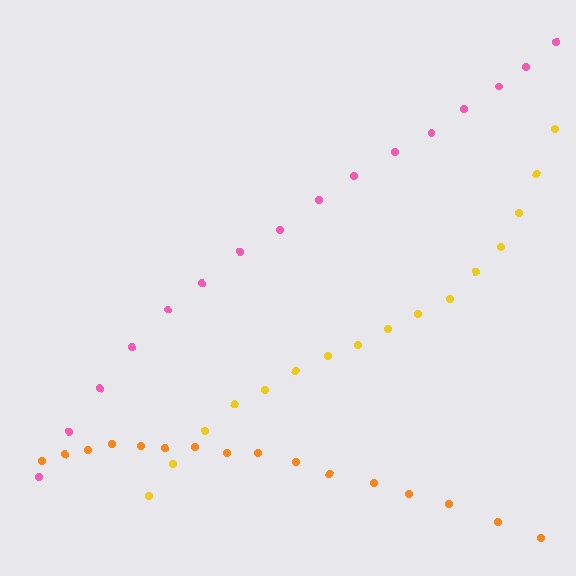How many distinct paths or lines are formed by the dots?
There are 3 distinct paths.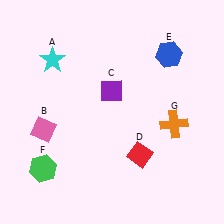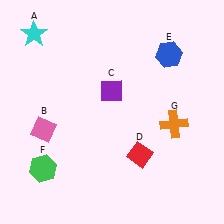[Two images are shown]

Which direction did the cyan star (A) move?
The cyan star (A) moved up.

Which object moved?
The cyan star (A) moved up.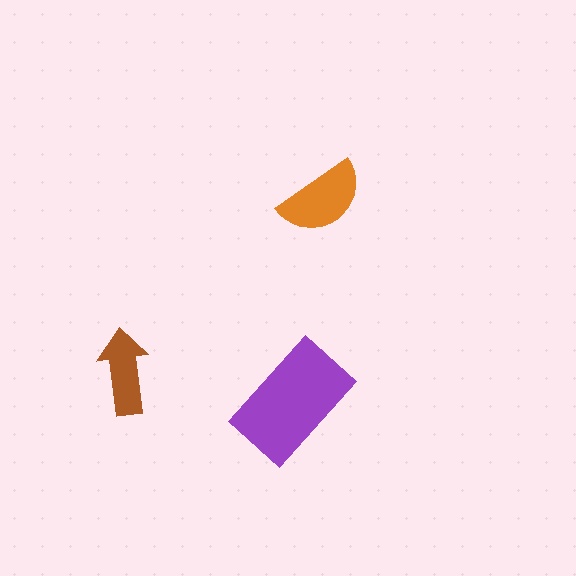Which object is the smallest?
The brown arrow.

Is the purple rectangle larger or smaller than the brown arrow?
Larger.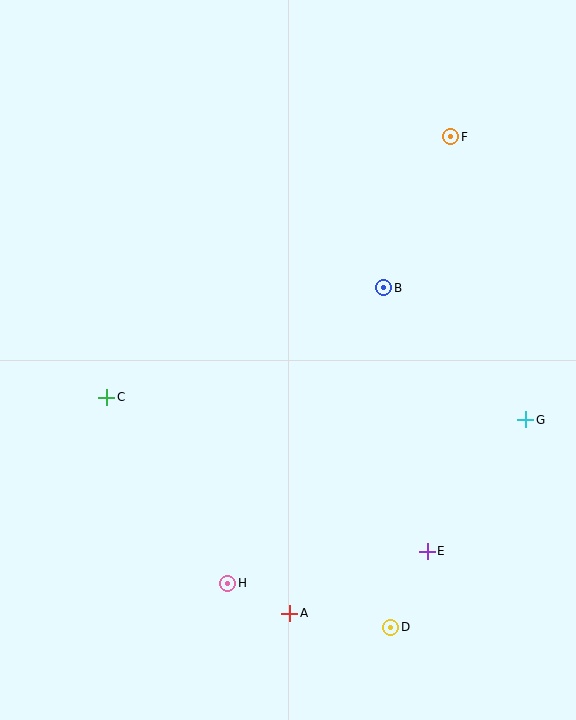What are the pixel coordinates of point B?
Point B is at (384, 288).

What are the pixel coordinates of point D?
Point D is at (391, 627).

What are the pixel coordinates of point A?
Point A is at (290, 613).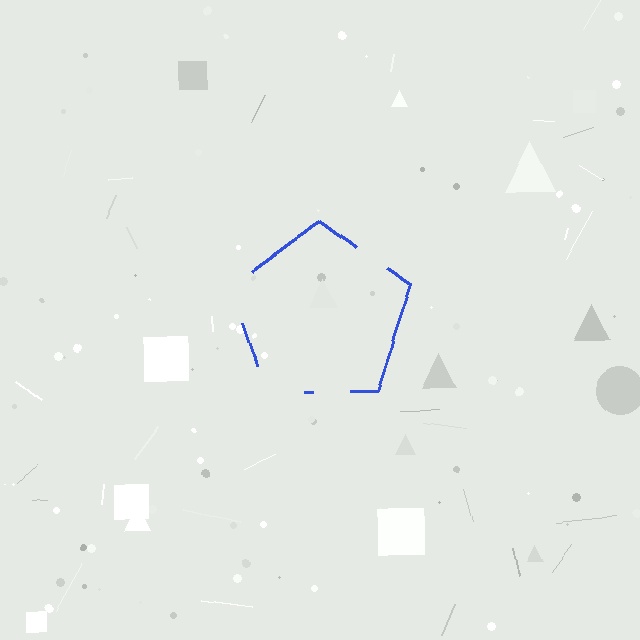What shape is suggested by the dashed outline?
The dashed outline suggests a pentagon.